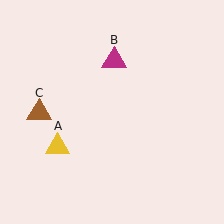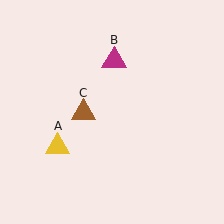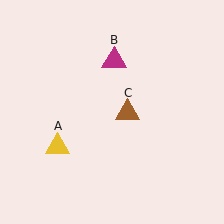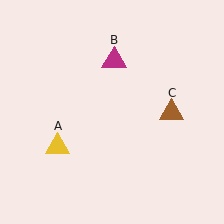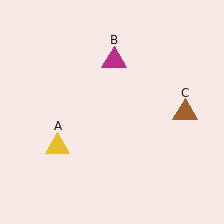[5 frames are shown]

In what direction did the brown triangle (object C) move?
The brown triangle (object C) moved right.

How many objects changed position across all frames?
1 object changed position: brown triangle (object C).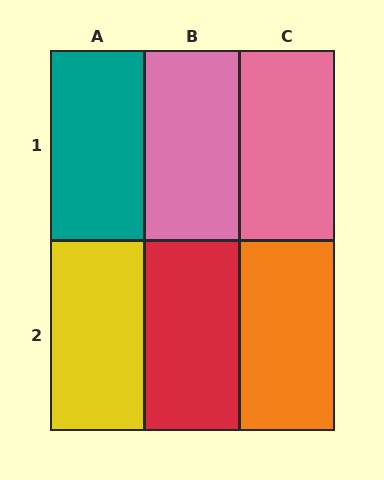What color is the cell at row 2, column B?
Red.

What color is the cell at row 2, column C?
Orange.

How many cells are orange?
1 cell is orange.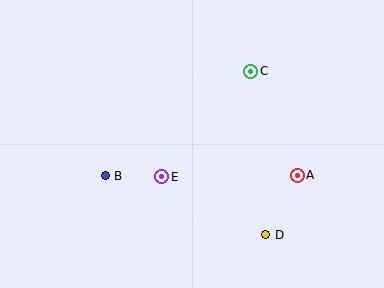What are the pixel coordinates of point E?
Point E is at (162, 177).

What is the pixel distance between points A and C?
The distance between A and C is 114 pixels.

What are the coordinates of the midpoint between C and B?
The midpoint between C and B is at (178, 124).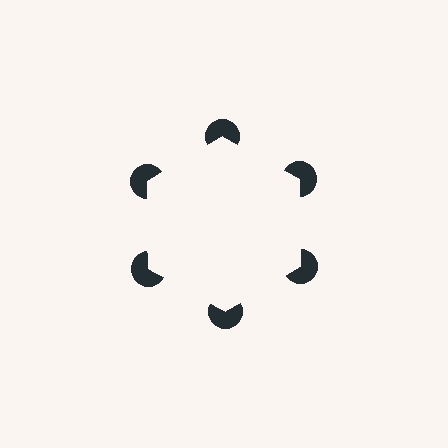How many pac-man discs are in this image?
There are 6 — one at each vertex of the illusory hexagon.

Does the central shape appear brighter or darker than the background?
It typically appears slightly brighter than the background, even though no actual brightness change is drawn.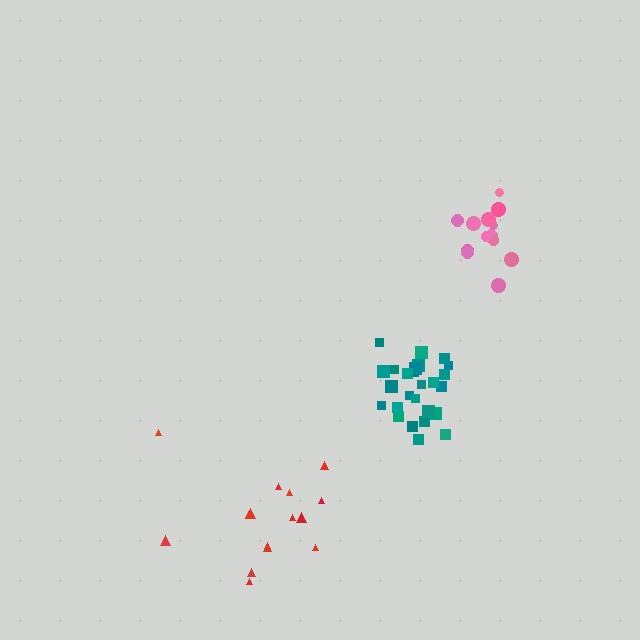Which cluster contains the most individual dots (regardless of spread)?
Teal (26).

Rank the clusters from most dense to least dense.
teal, pink, red.